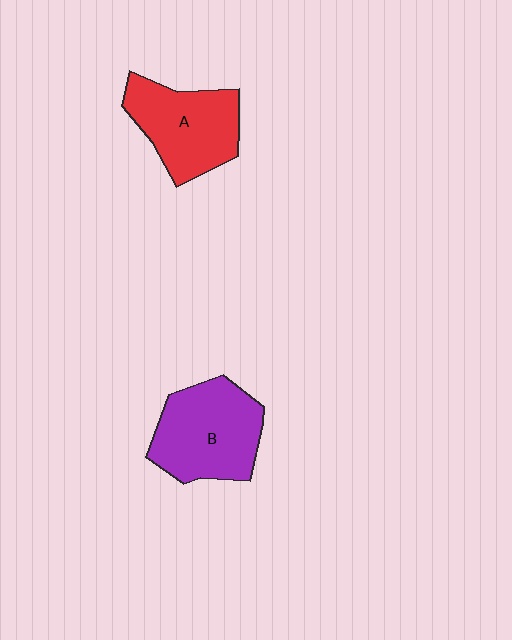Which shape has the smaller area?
Shape A (red).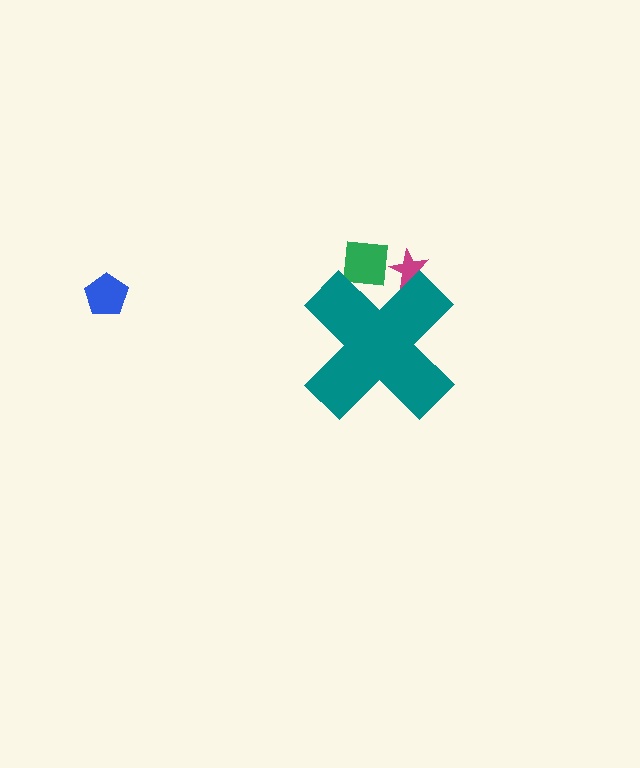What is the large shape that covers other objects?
A teal cross.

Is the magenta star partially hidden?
Yes, the magenta star is partially hidden behind the teal cross.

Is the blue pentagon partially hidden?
No, the blue pentagon is fully visible.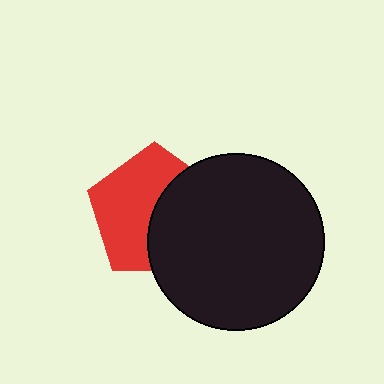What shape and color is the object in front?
The object in front is a black circle.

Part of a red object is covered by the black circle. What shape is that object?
It is a pentagon.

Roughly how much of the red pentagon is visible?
About half of it is visible (roughly 55%).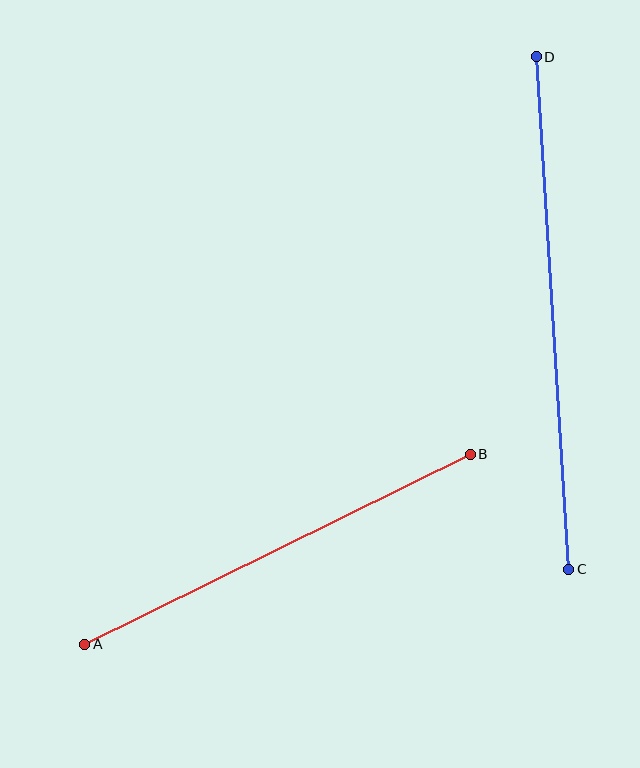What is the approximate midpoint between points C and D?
The midpoint is at approximately (552, 313) pixels.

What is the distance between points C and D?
The distance is approximately 513 pixels.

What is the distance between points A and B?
The distance is approximately 430 pixels.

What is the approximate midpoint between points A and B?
The midpoint is at approximately (278, 549) pixels.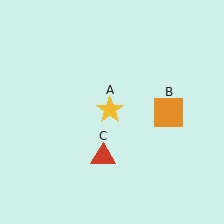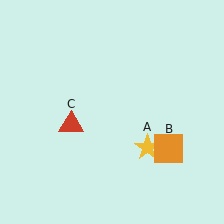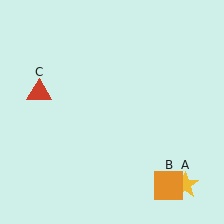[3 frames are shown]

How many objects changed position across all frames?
3 objects changed position: yellow star (object A), orange square (object B), red triangle (object C).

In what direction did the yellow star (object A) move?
The yellow star (object A) moved down and to the right.